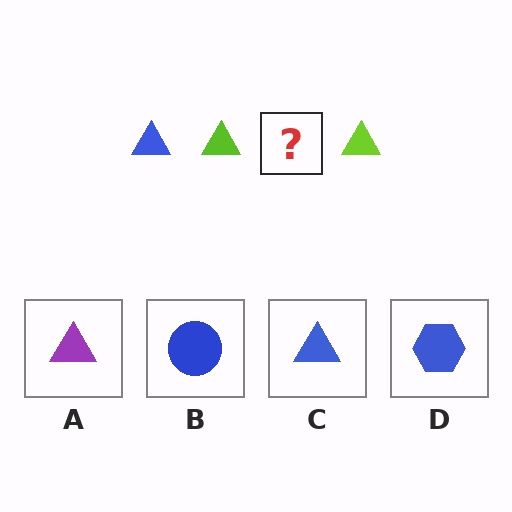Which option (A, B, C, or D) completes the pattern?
C.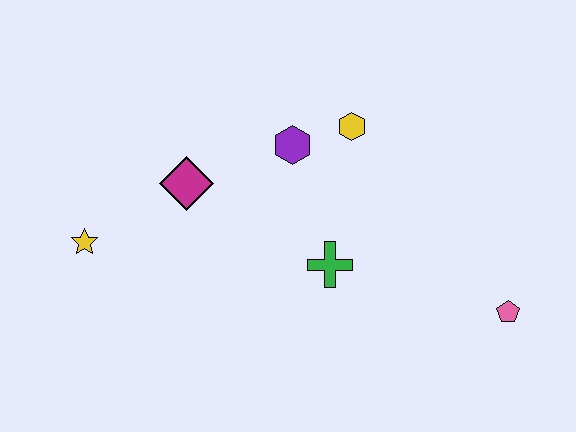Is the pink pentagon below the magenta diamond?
Yes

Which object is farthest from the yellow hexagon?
The yellow star is farthest from the yellow hexagon.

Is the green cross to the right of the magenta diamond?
Yes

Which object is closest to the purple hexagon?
The yellow hexagon is closest to the purple hexagon.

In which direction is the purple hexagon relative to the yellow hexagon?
The purple hexagon is to the left of the yellow hexagon.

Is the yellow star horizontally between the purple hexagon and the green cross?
No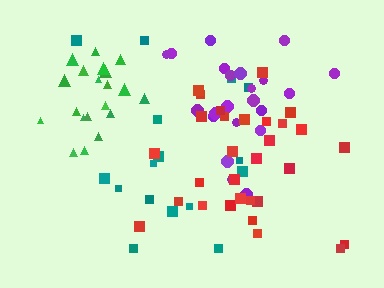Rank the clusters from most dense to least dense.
green, red, purple, teal.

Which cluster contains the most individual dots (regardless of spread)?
Red (30).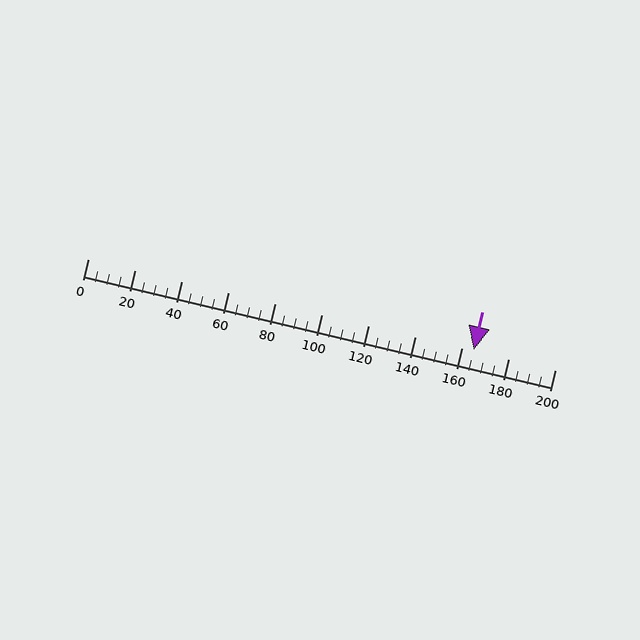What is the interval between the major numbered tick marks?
The major tick marks are spaced 20 units apart.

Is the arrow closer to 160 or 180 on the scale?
The arrow is closer to 160.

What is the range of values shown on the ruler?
The ruler shows values from 0 to 200.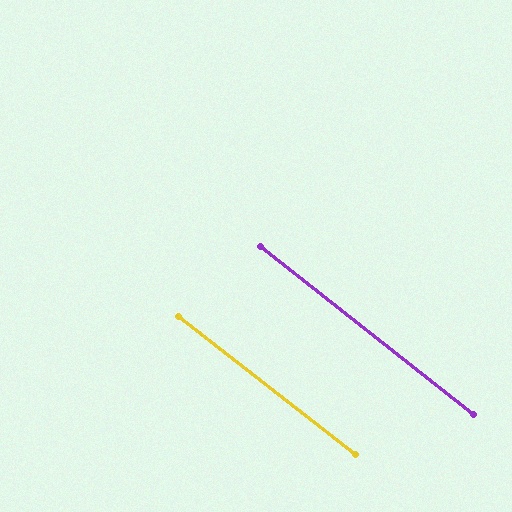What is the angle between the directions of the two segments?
Approximately 0 degrees.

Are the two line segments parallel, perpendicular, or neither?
Parallel — their directions differ by only 0.3°.